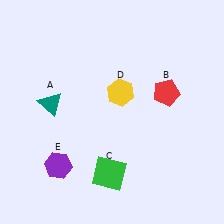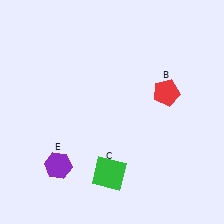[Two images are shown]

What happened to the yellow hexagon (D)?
The yellow hexagon (D) was removed in Image 2. It was in the top-right area of Image 1.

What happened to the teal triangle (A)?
The teal triangle (A) was removed in Image 2. It was in the top-left area of Image 1.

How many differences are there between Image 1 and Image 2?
There are 2 differences between the two images.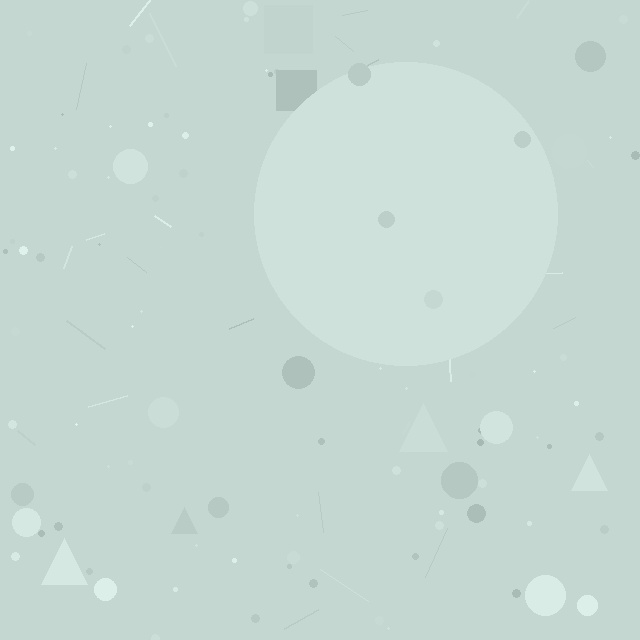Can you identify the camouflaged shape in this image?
The camouflaged shape is a circle.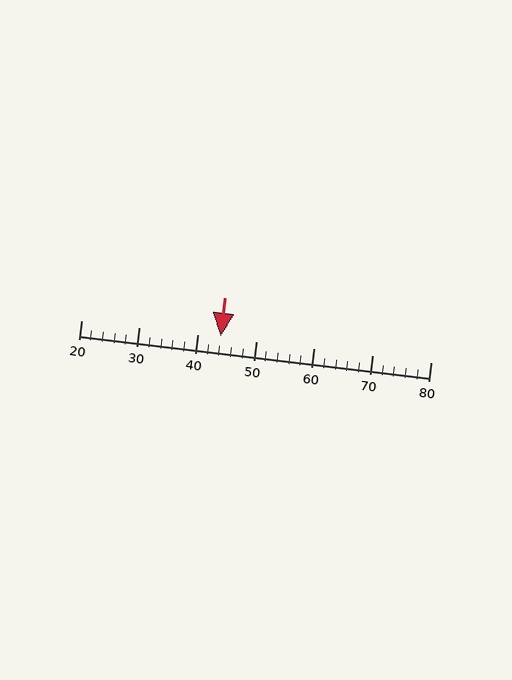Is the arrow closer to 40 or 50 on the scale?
The arrow is closer to 40.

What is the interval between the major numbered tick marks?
The major tick marks are spaced 10 units apart.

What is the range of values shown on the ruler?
The ruler shows values from 20 to 80.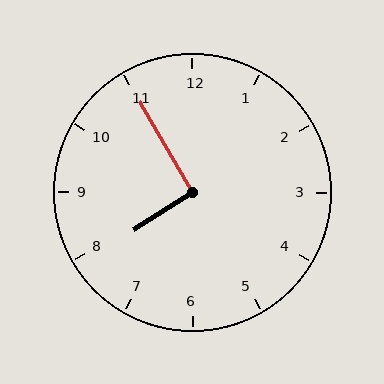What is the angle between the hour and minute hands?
Approximately 92 degrees.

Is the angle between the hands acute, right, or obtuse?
It is right.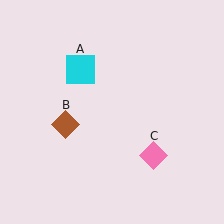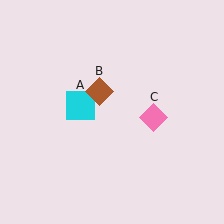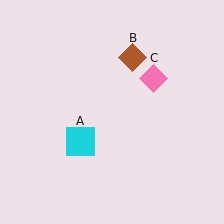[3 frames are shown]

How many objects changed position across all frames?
3 objects changed position: cyan square (object A), brown diamond (object B), pink diamond (object C).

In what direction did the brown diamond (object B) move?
The brown diamond (object B) moved up and to the right.